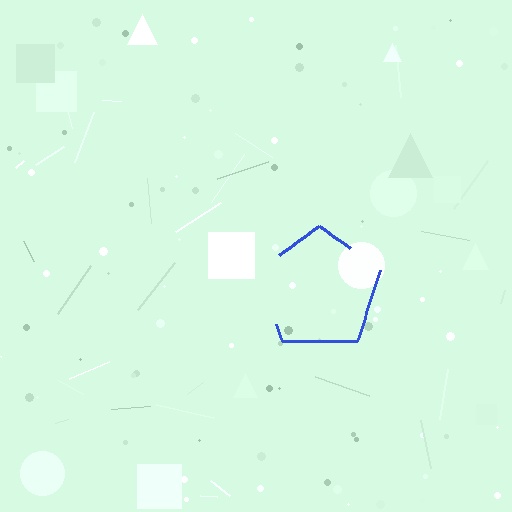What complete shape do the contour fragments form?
The contour fragments form a pentagon.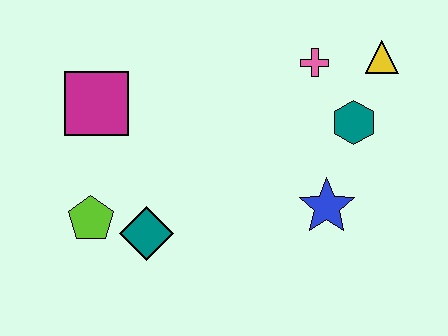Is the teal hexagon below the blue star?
No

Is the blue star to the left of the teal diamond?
No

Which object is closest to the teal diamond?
The lime pentagon is closest to the teal diamond.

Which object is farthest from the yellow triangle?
The lime pentagon is farthest from the yellow triangle.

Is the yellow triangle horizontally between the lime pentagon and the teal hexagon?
No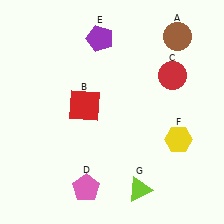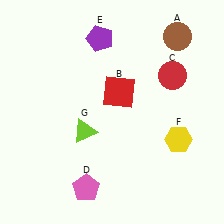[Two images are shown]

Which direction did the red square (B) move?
The red square (B) moved right.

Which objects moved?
The objects that moved are: the red square (B), the lime triangle (G).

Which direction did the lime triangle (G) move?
The lime triangle (G) moved up.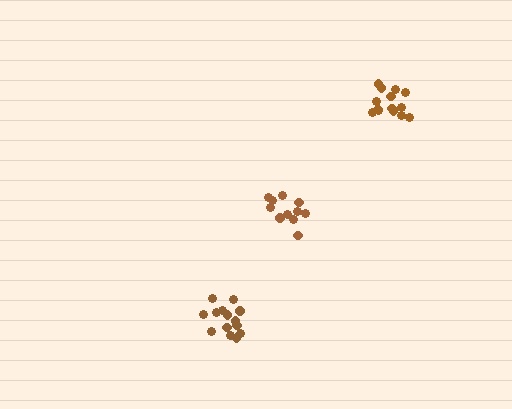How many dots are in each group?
Group 1: 14 dots, Group 2: 14 dots, Group 3: 11 dots (39 total).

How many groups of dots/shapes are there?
There are 3 groups.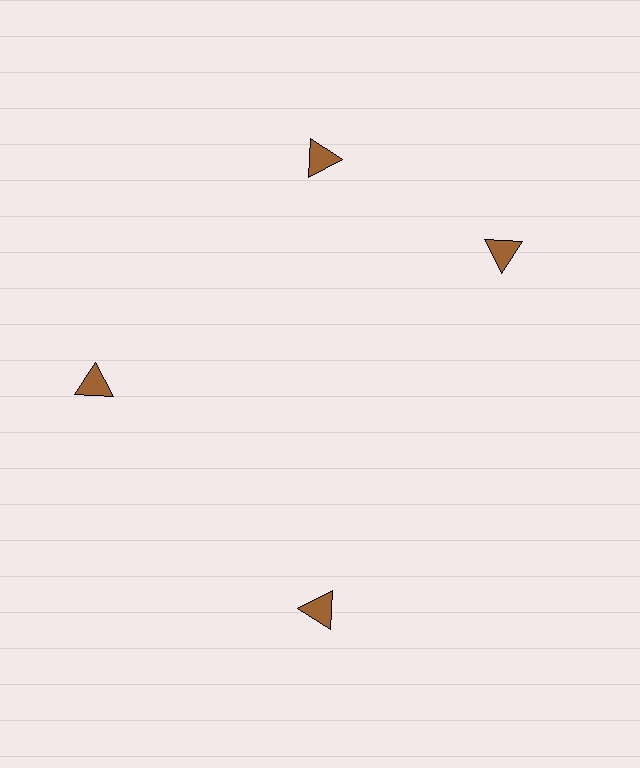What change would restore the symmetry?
The symmetry would be restored by rotating it back into even spacing with its neighbors so that all 4 triangles sit at equal angles and equal distance from the center.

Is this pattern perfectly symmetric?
No. The 4 brown triangles are arranged in a ring, but one element near the 3 o'clock position is rotated out of alignment along the ring, breaking the 4-fold rotational symmetry.